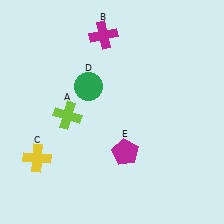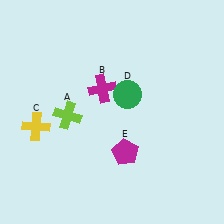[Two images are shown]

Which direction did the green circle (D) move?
The green circle (D) moved right.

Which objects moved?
The objects that moved are: the magenta cross (B), the yellow cross (C), the green circle (D).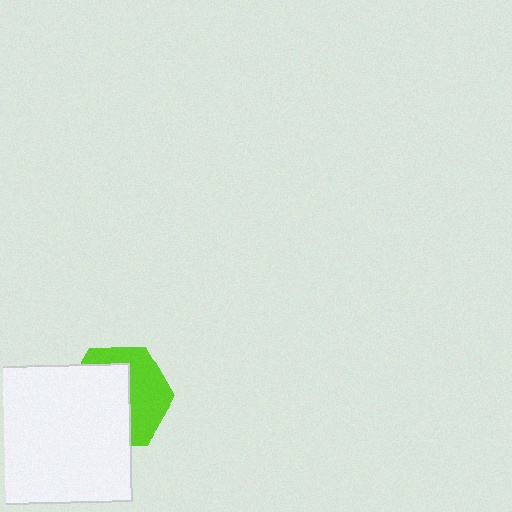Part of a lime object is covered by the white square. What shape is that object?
It is a hexagon.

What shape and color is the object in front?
The object in front is a white square.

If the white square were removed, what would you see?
You would see the complete lime hexagon.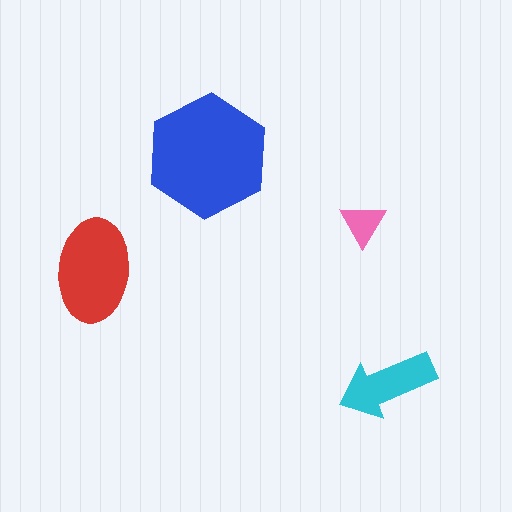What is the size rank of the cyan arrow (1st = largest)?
3rd.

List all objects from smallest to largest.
The pink triangle, the cyan arrow, the red ellipse, the blue hexagon.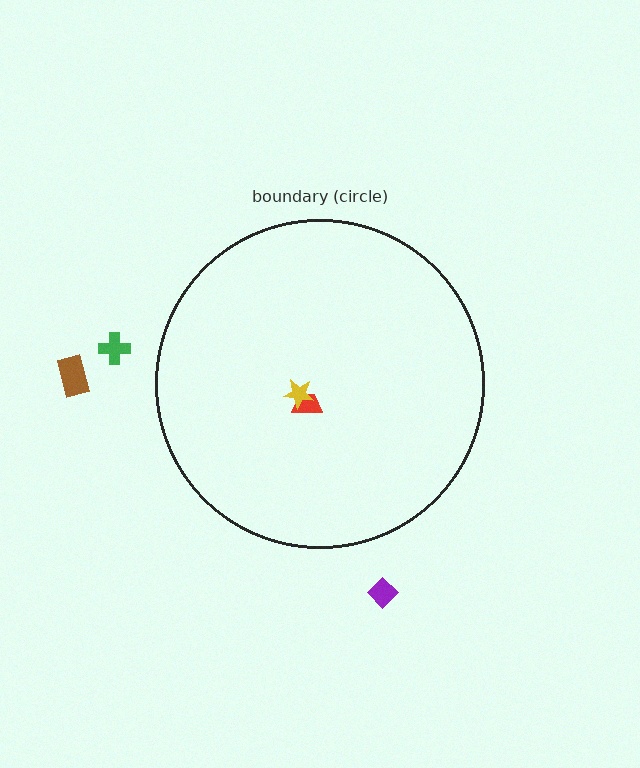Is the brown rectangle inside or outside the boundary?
Outside.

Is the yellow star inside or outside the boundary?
Inside.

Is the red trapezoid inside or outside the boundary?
Inside.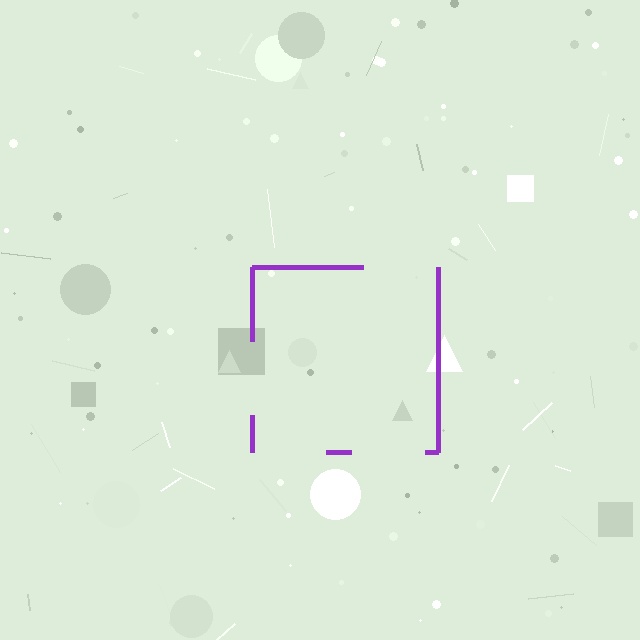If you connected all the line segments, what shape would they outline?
They would outline a square.